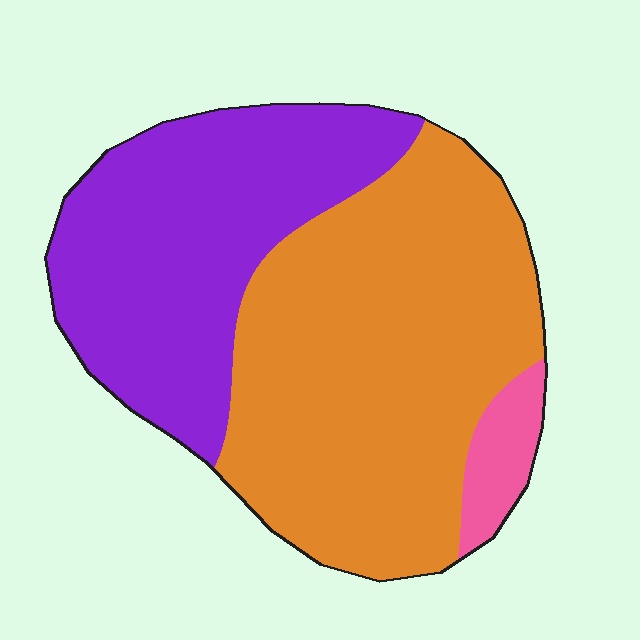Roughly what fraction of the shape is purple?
Purple covers 39% of the shape.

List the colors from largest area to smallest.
From largest to smallest: orange, purple, pink.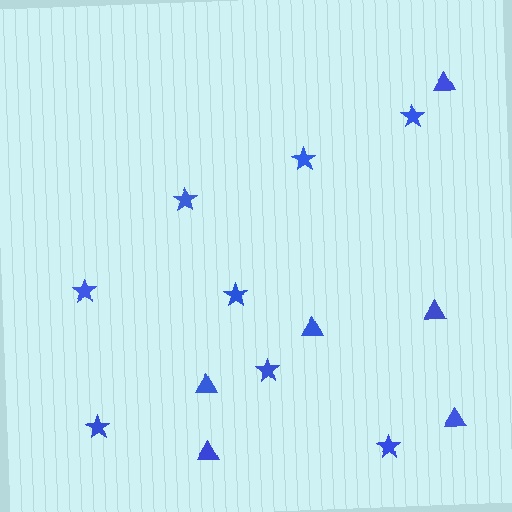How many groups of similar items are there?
There are 2 groups: one group of stars (8) and one group of triangles (6).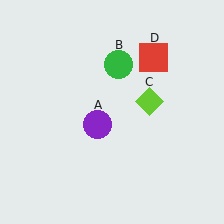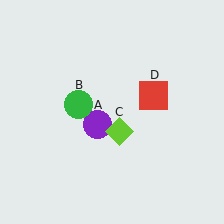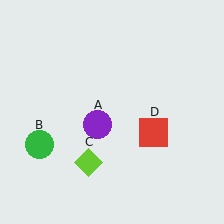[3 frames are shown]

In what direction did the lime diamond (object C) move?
The lime diamond (object C) moved down and to the left.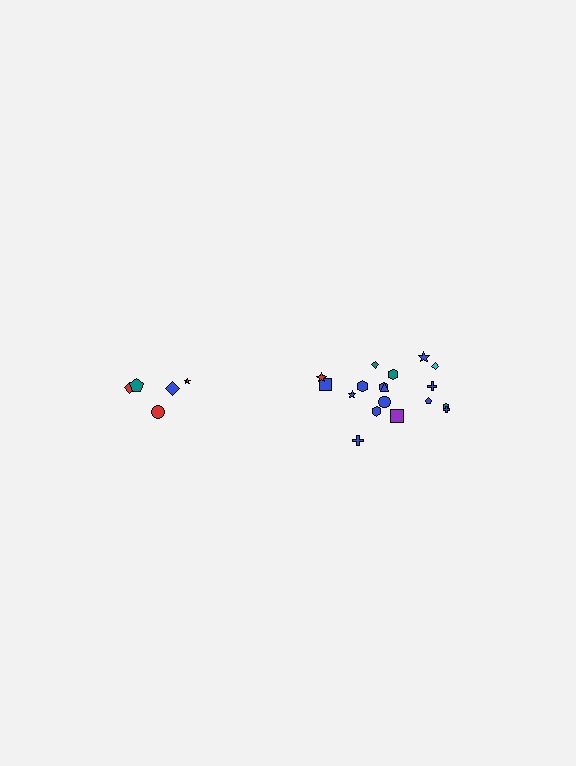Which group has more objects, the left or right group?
The right group.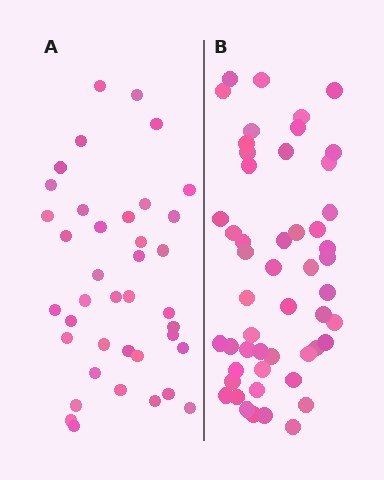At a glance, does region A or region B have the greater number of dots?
Region B (the right region) has more dots.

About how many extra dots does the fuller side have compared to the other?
Region B has roughly 12 or so more dots than region A.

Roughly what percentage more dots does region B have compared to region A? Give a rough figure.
About 30% more.